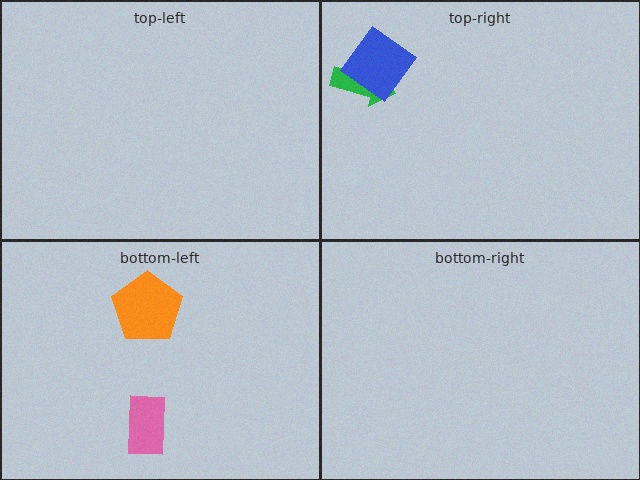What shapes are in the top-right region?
The green arrow, the blue diamond.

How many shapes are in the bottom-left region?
2.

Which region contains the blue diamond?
The top-right region.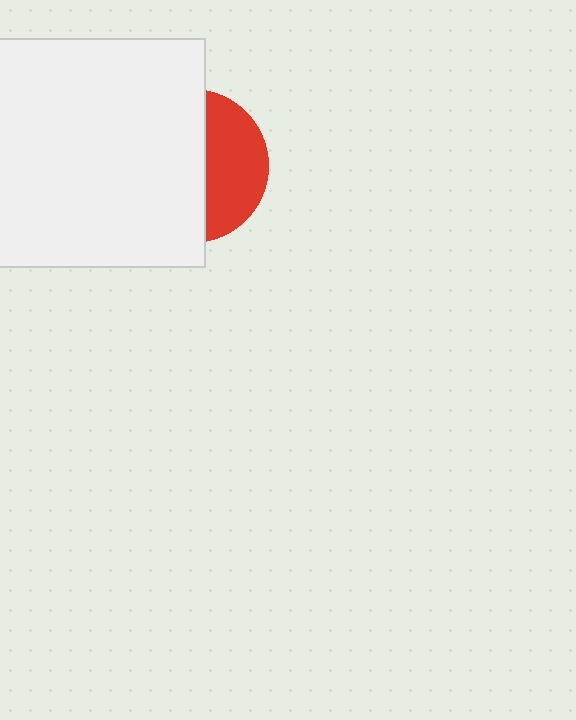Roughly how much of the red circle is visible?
A small part of it is visible (roughly 39%).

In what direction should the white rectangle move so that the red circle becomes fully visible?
The white rectangle should move left. That is the shortest direction to clear the overlap and leave the red circle fully visible.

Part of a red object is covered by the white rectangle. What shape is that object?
It is a circle.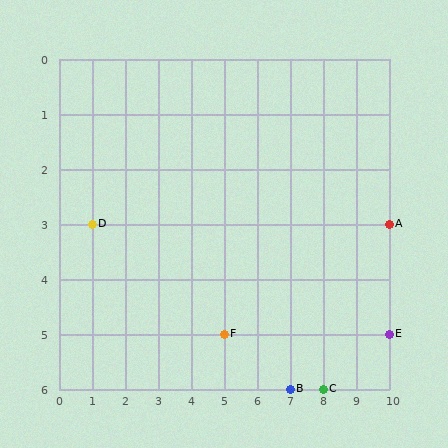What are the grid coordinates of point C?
Point C is at grid coordinates (8, 6).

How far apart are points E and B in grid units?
Points E and B are 3 columns and 1 row apart (about 3.2 grid units diagonally).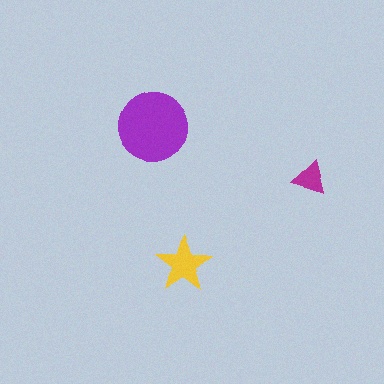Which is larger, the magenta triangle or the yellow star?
The yellow star.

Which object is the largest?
The purple circle.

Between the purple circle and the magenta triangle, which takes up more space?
The purple circle.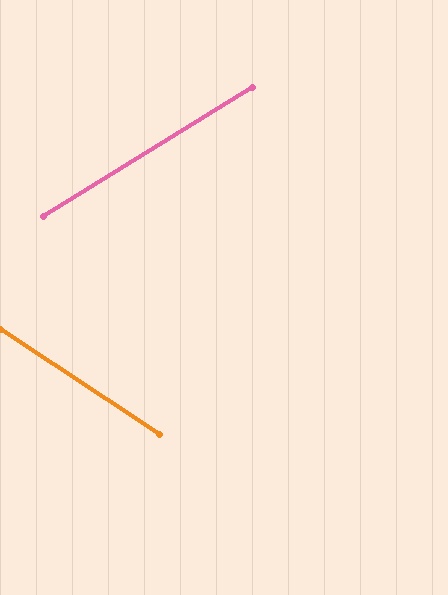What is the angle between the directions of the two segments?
Approximately 65 degrees.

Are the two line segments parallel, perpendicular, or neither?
Neither parallel nor perpendicular — they differ by about 65°.